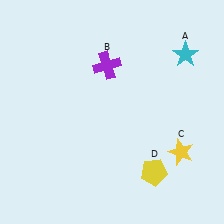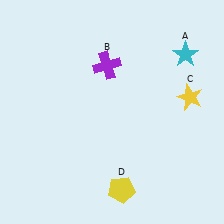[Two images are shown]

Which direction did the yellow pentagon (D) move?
The yellow pentagon (D) moved left.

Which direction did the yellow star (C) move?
The yellow star (C) moved up.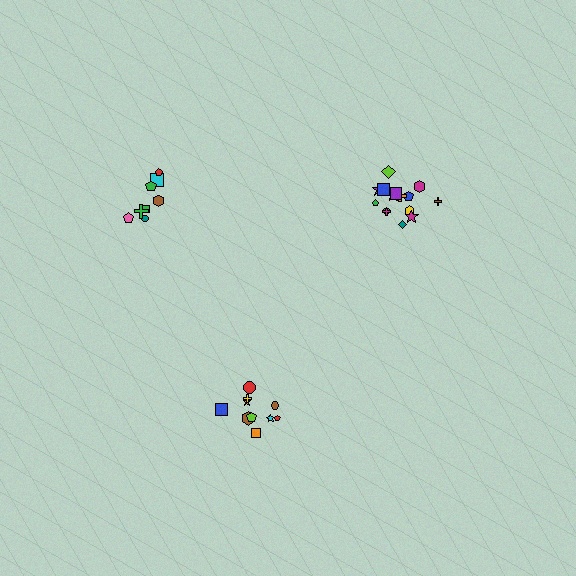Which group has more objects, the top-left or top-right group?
The top-right group.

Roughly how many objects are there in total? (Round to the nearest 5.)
Roughly 35 objects in total.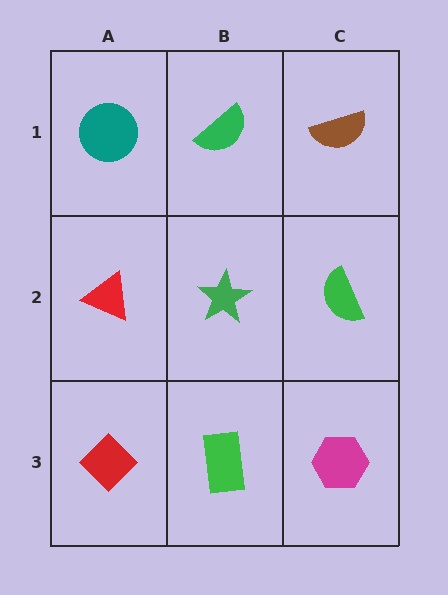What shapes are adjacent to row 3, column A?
A red triangle (row 2, column A), a green rectangle (row 3, column B).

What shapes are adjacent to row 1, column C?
A green semicircle (row 2, column C), a green semicircle (row 1, column B).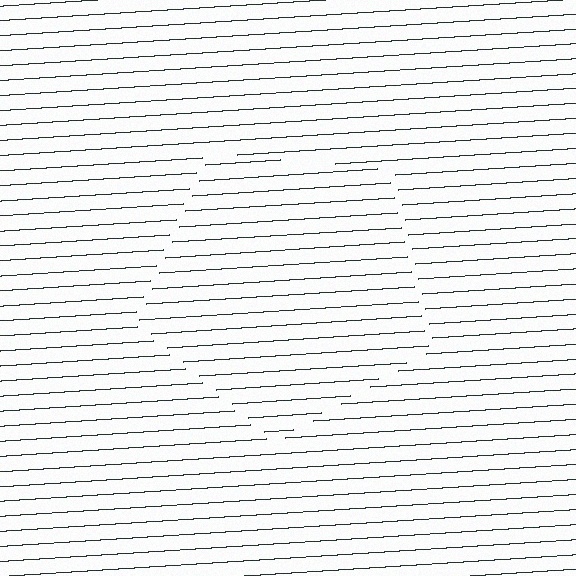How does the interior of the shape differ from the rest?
The interior of the shape contains the same grating, shifted by half a period — the contour is defined by the phase discontinuity where line-ends from the inner and outer gratings abut.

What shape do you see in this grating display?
An illusory pentagon. The interior of the shape contains the same grating, shifted by half a period — the contour is defined by the phase discontinuity where line-ends from the inner and outer gratings abut.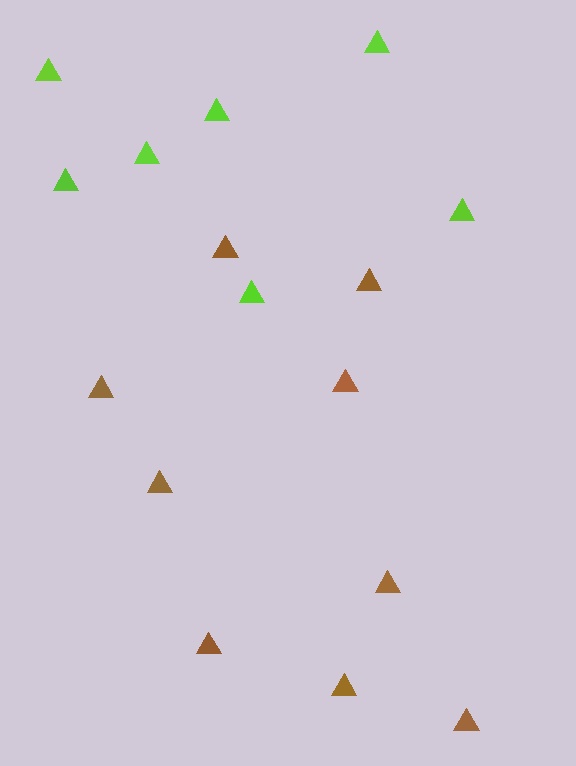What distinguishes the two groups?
There are 2 groups: one group of lime triangles (7) and one group of brown triangles (9).